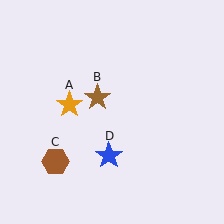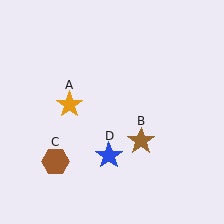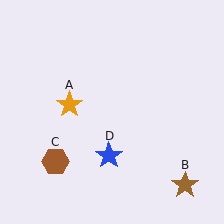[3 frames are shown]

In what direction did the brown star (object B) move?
The brown star (object B) moved down and to the right.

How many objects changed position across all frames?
1 object changed position: brown star (object B).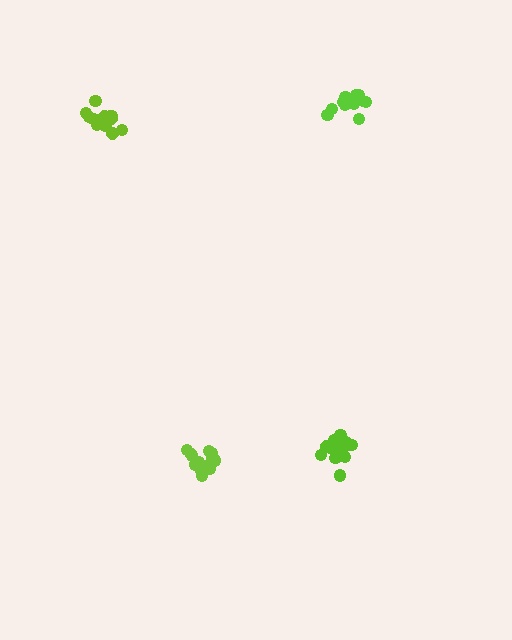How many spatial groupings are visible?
There are 4 spatial groupings.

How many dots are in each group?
Group 1: 12 dots, Group 2: 15 dots, Group 3: 15 dots, Group 4: 15 dots (57 total).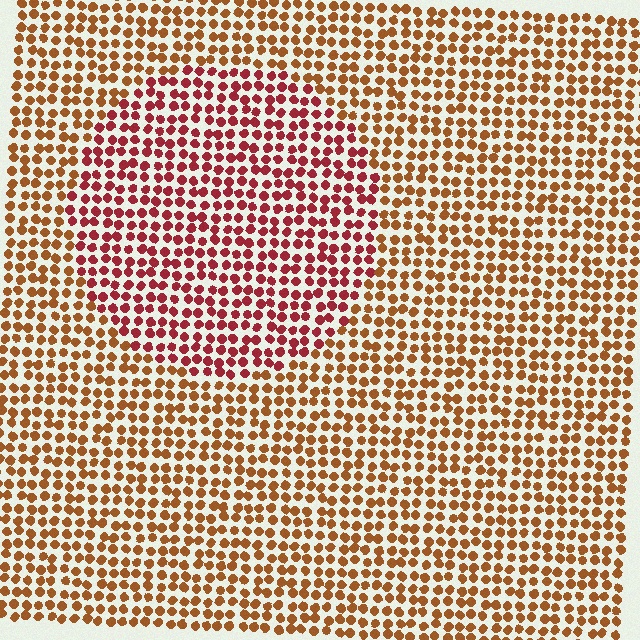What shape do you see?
I see a circle.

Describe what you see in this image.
The image is filled with small brown elements in a uniform arrangement. A circle-shaped region is visible where the elements are tinted to a slightly different hue, forming a subtle color boundary.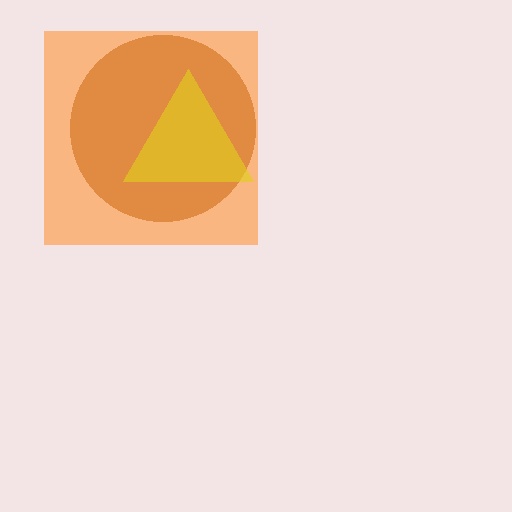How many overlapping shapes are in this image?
There are 3 overlapping shapes in the image.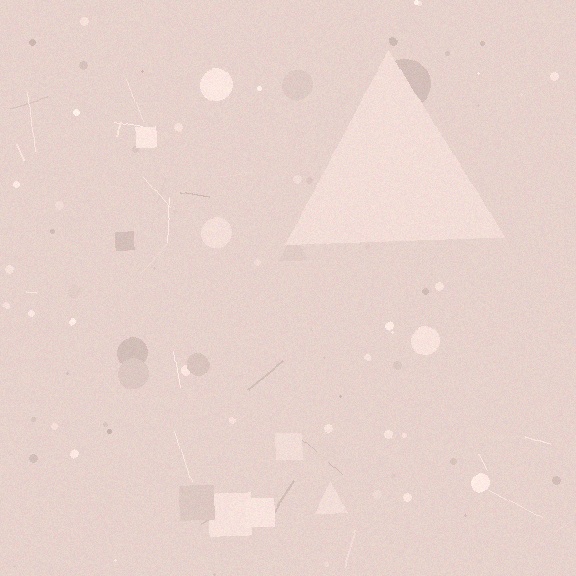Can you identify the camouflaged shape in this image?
The camouflaged shape is a triangle.